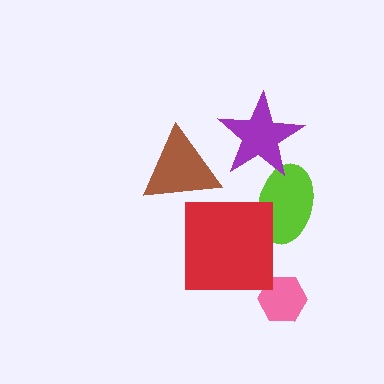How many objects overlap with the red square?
1 object overlaps with the red square.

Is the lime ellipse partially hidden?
Yes, it is partially covered by another shape.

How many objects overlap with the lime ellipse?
2 objects overlap with the lime ellipse.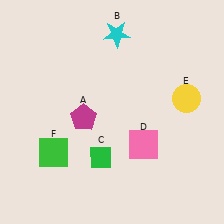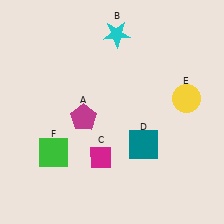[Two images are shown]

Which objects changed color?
C changed from green to magenta. D changed from pink to teal.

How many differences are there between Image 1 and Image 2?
There are 2 differences between the two images.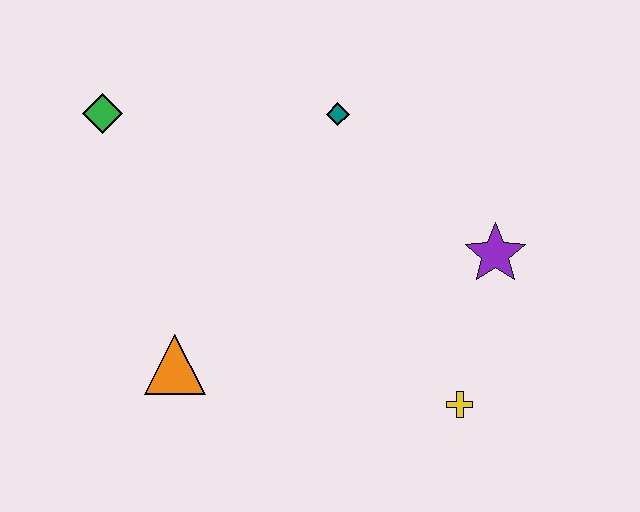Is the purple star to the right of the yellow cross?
Yes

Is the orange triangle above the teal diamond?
No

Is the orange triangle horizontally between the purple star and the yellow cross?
No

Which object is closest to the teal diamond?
The purple star is closest to the teal diamond.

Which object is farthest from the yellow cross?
The green diamond is farthest from the yellow cross.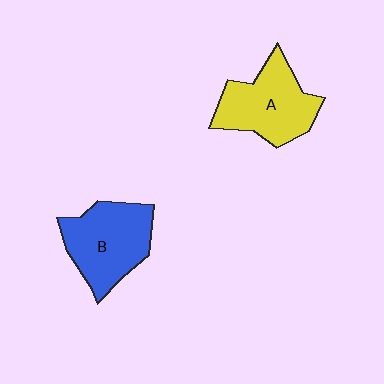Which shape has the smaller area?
Shape A (yellow).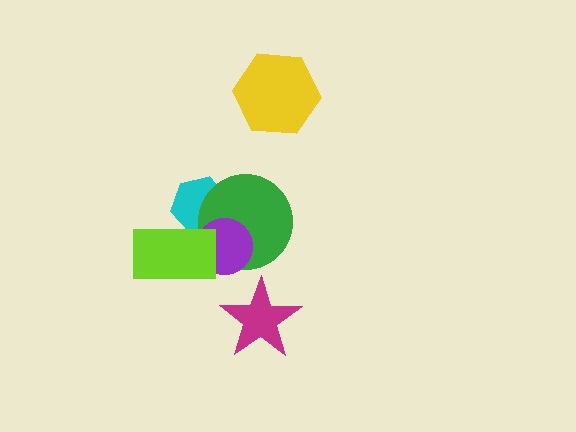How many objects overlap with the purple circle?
3 objects overlap with the purple circle.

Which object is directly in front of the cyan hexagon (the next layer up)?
The green circle is directly in front of the cyan hexagon.